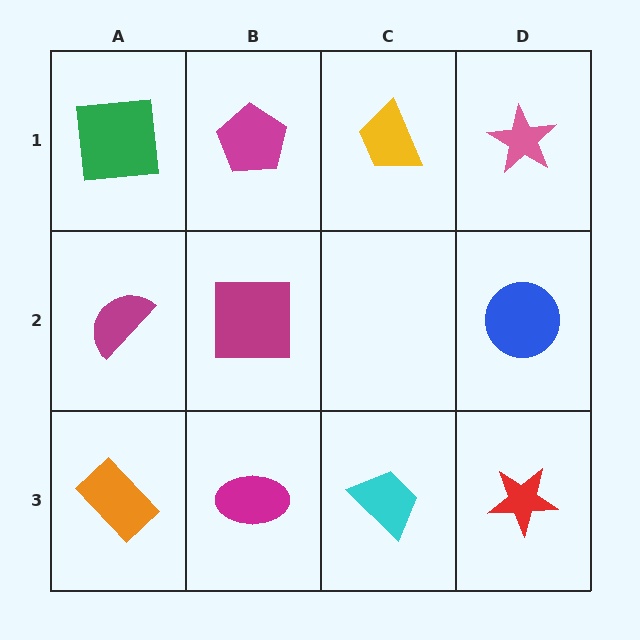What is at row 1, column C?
A yellow trapezoid.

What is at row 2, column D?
A blue circle.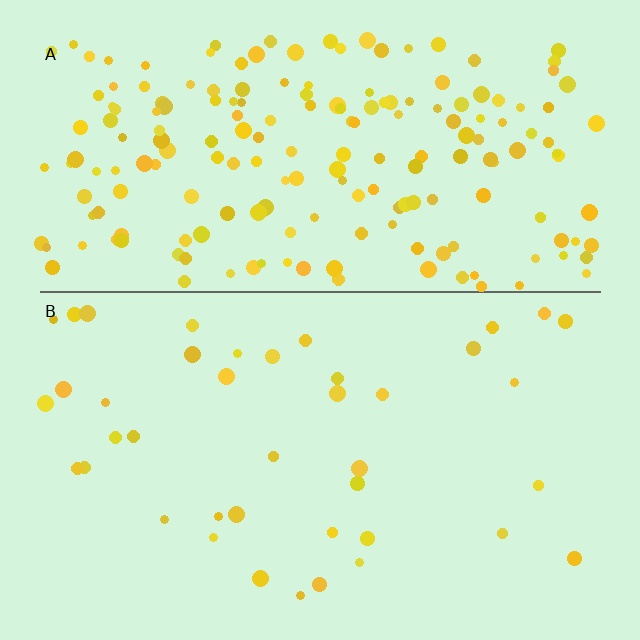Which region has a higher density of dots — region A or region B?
A (the top).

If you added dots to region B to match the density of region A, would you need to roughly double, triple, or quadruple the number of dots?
Approximately quadruple.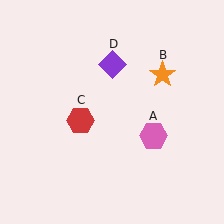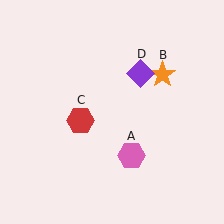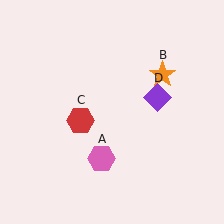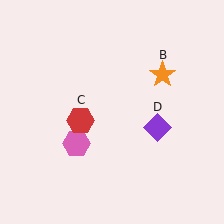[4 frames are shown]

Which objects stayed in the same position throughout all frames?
Orange star (object B) and red hexagon (object C) remained stationary.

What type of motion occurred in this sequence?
The pink hexagon (object A), purple diamond (object D) rotated clockwise around the center of the scene.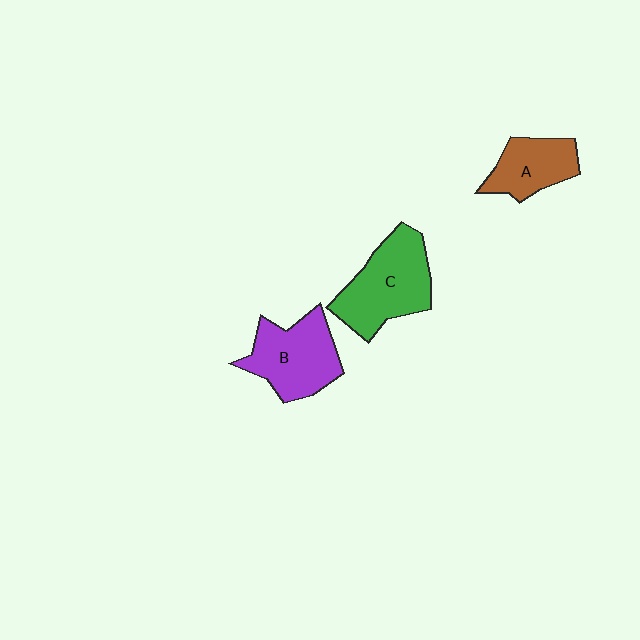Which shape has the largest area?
Shape C (green).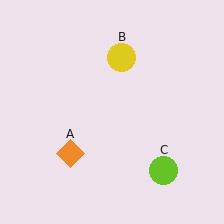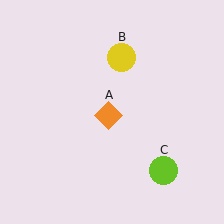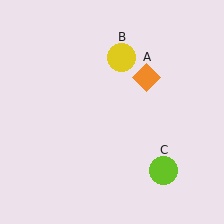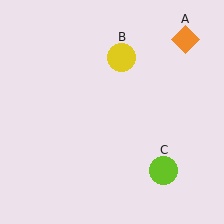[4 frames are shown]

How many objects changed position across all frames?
1 object changed position: orange diamond (object A).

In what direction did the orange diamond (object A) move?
The orange diamond (object A) moved up and to the right.